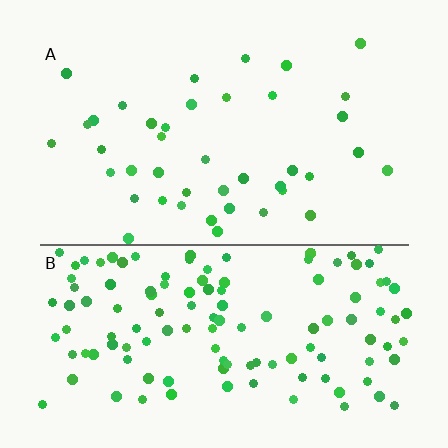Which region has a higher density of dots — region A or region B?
B (the bottom).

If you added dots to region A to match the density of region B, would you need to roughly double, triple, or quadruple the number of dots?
Approximately triple.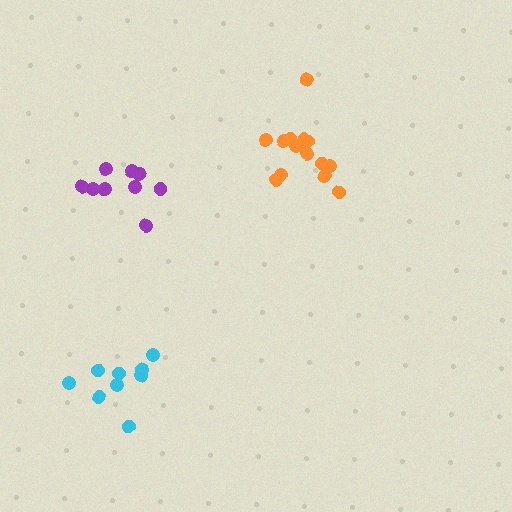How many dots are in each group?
Group 1: 9 dots, Group 2: 14 dots, Group 3: 10 dots (33 total).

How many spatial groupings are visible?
There are 3 spatial groupings.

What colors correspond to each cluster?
The clusters are colored: cyan, orange, purple.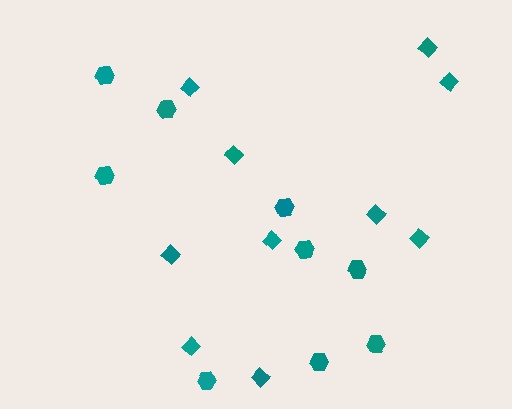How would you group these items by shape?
There are 2 groups: one group of diamonds (10) and one group of hexagons (9).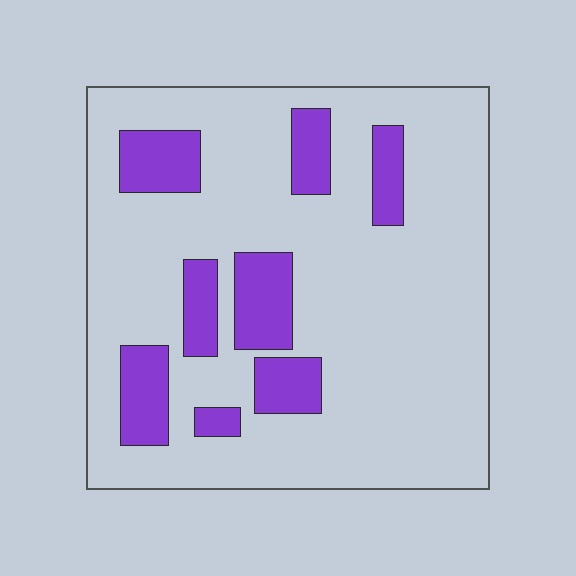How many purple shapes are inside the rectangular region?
8.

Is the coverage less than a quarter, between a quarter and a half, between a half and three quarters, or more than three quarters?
Less than a quarter.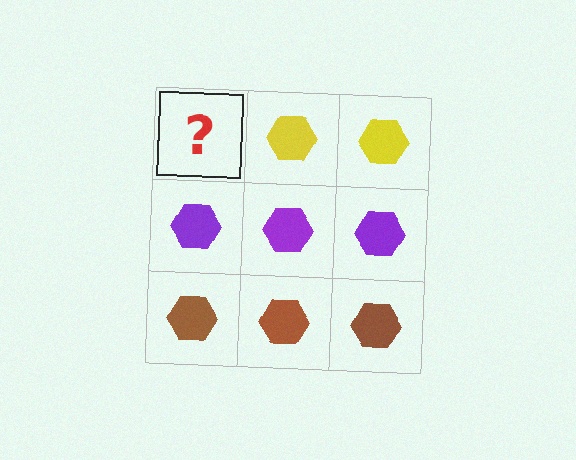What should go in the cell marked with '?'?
The missing cell should contain a yellow hexagon.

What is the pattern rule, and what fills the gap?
The rule is that each row has a consistent color. The gap should be filled with a yellow hexagon.